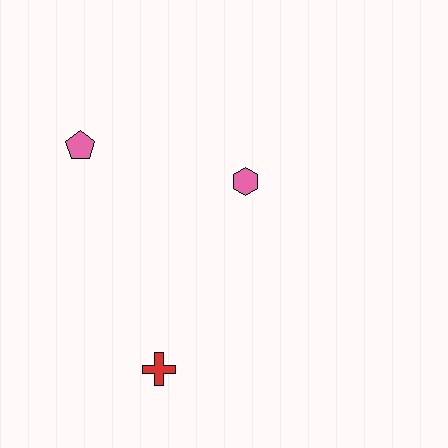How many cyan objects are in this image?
There are no cyan objects.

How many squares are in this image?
There are no squares.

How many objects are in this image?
There are 3 objects.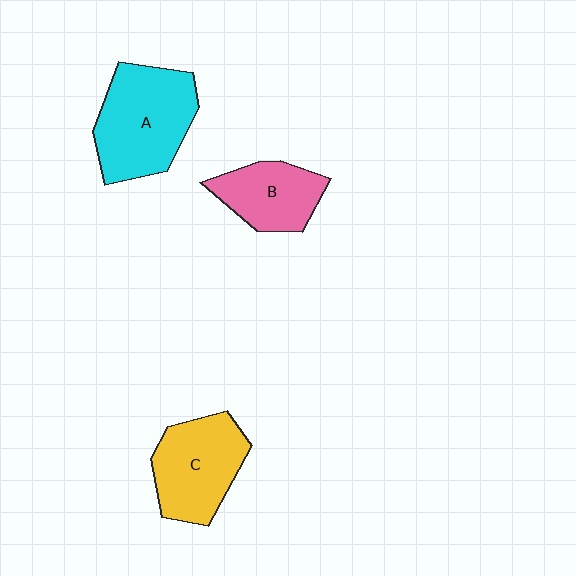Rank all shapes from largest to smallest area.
From largest to smallest: A (cyan), C (yellow), B (pink).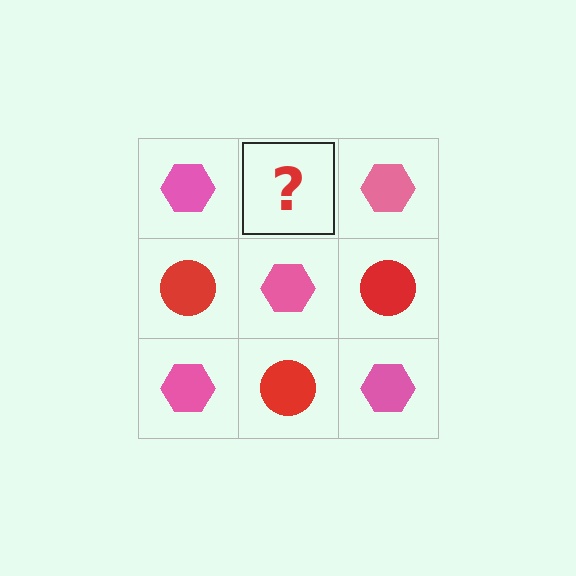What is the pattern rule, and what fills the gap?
The rule is that it alternates pink hexagon and red circle in a checkerboard pattern. The gap should be filled with a red circle.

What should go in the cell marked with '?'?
The missing cell should contain a red circle.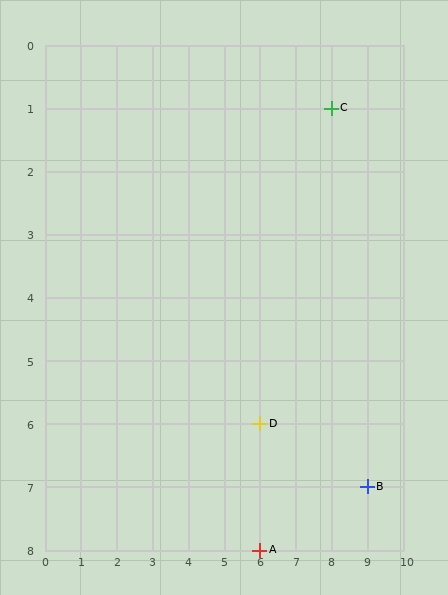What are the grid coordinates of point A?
Point A is at grid coordinates (6, 8).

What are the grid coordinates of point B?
Point B is at grid coordinates (9, 7).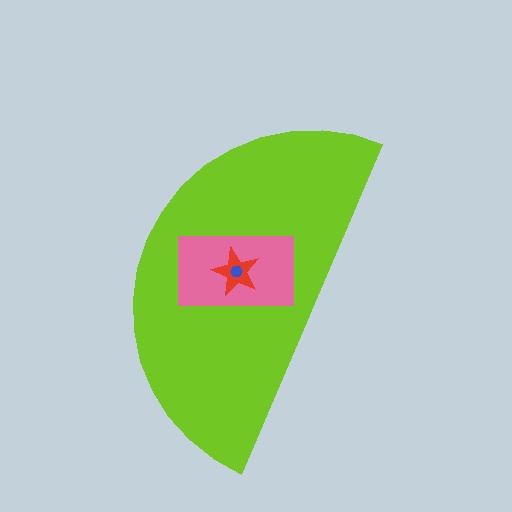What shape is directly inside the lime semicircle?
The pink rectangle.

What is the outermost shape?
The lime semicircle.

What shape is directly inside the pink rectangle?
The red star.